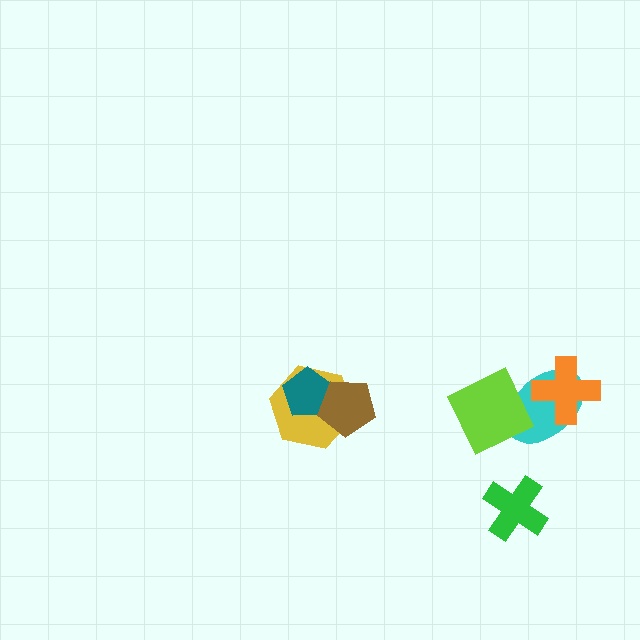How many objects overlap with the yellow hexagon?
2 objects overlap with the yellow hexagon.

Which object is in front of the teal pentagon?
The brown pentagon is in front of the teal pentagon.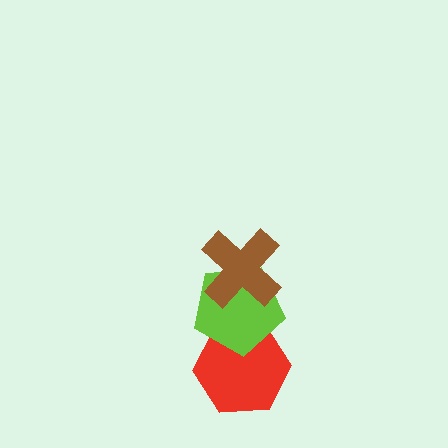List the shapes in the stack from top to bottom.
From top to bottom: the brown cross, the lime pentagon, the red hexagon.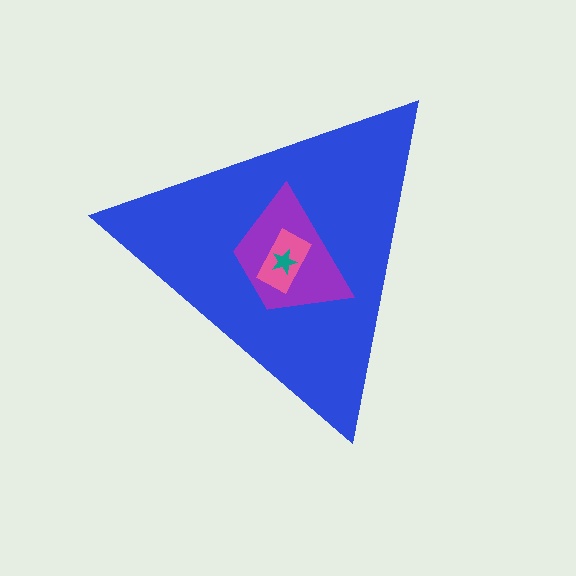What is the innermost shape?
The teal star.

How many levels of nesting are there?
4.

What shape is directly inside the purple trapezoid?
The pink rectangle.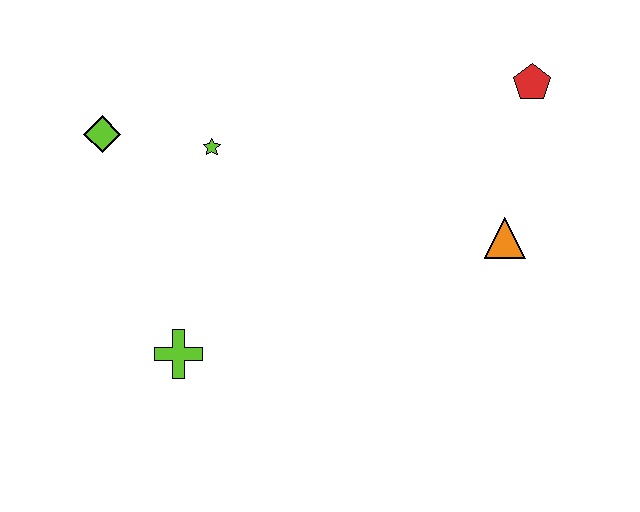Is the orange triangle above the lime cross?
Yes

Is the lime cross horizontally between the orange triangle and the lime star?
No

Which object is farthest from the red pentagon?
The lime cross is farthest from the red pentagon.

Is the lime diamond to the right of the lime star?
No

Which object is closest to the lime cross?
The lime star is closest to the lime cross.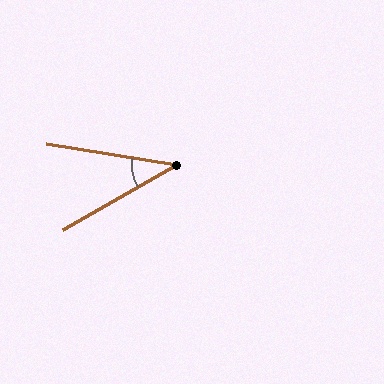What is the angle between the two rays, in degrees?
Approximately 39 degrees.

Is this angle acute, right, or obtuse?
It is acute.